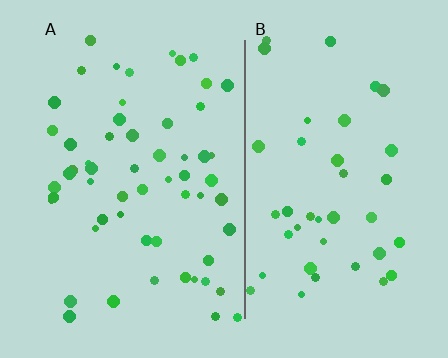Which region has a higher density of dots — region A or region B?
A (the left).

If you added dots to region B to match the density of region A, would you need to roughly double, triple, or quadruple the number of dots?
Approximately double.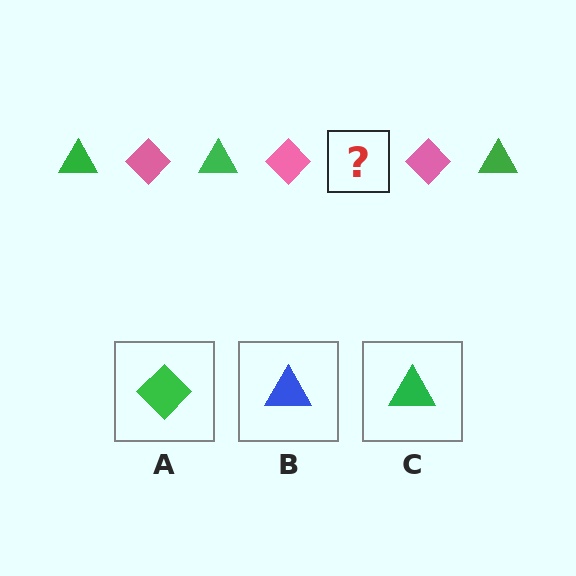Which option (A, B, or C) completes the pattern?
C.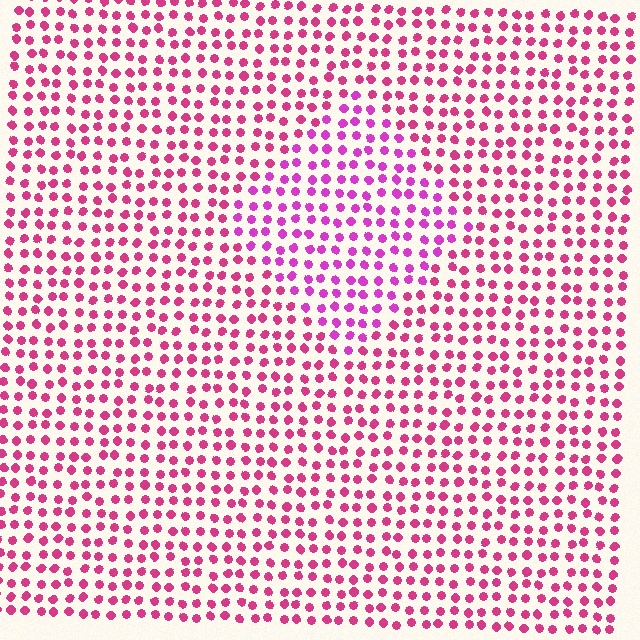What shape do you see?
I see a diamond.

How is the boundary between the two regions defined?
The boundary is defined purely by a slight shift in hue (about 26 degrees). Spacing, size, and orientation are identical on both sides.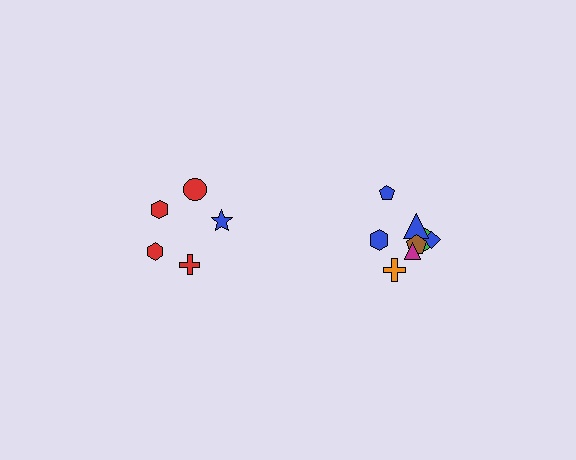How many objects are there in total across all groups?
There are 13 objects.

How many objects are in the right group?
There are 8 objects.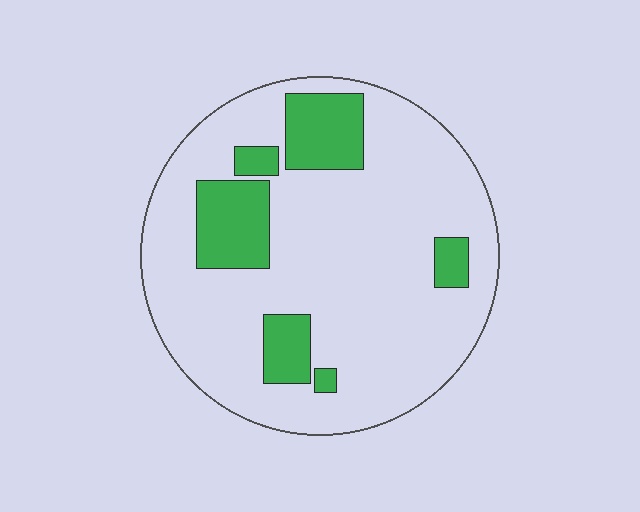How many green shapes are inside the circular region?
6.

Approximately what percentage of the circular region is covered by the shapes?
Approximately 20%.